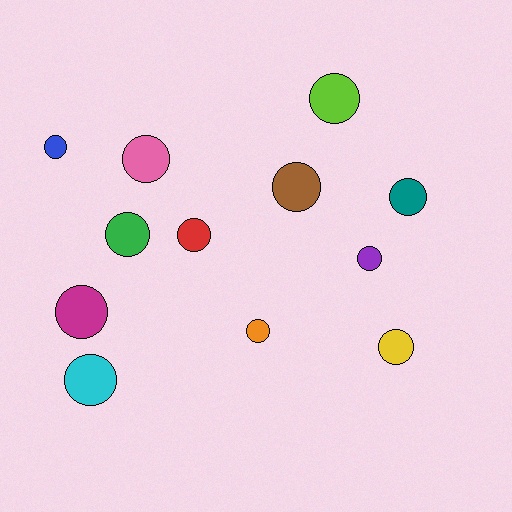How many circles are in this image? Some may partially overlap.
There are 12 circles.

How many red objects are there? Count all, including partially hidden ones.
There is 1 red object.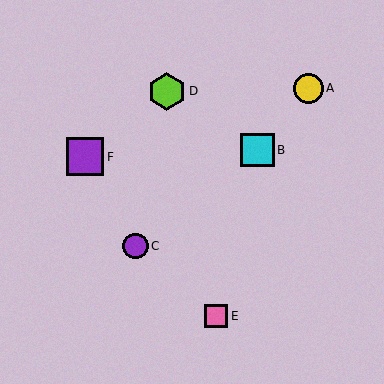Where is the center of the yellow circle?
The center of the yellow circle is at (308, 88).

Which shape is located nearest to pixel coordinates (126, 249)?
The purple circle (labeled C) at (135, 246) is nearest to that location.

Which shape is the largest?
The purple square (labeled F) is the largest.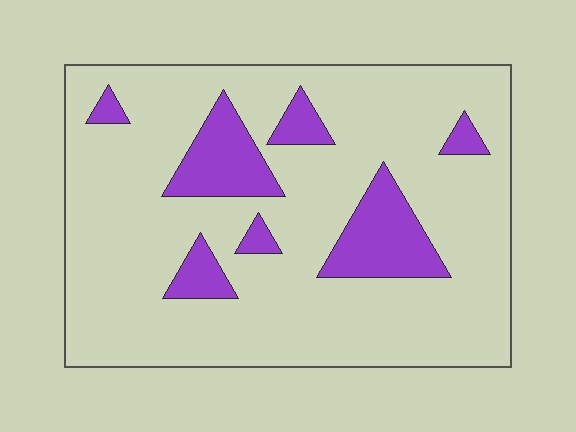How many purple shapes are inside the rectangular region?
7.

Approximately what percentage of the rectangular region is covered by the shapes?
Approximately 15%.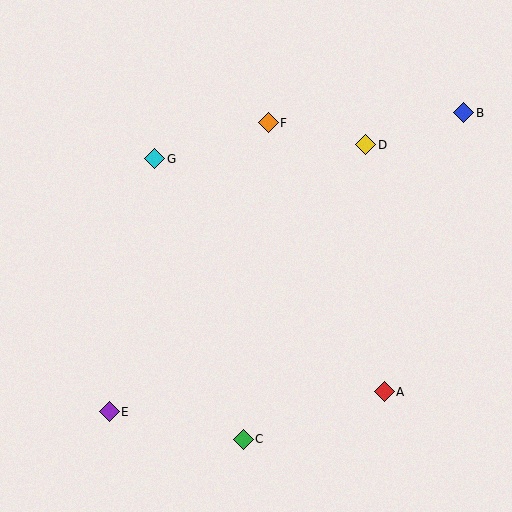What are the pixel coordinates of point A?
Point A is at (384, 392).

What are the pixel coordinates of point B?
Point B is at (464, 113).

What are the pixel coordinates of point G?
Point G is at (155, 159).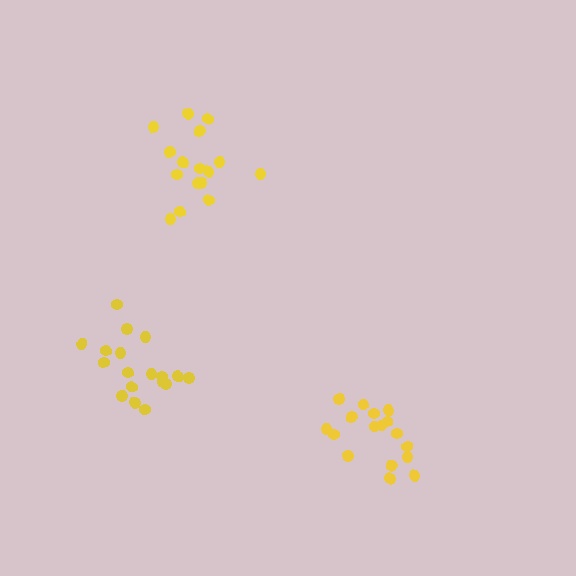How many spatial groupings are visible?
There are 3 spatial groupings.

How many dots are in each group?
Group 1: 18 dots, Group 2: 17 dots, Group 3: 17 dots (52 total).